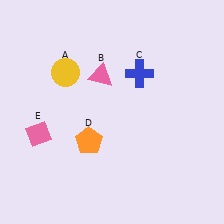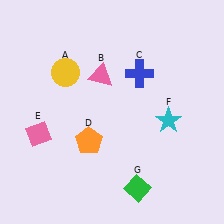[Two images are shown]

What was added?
A cyan star (F), a green diamond (G) were added in Image 2.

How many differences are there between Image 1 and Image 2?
There are 2 differences between the two images.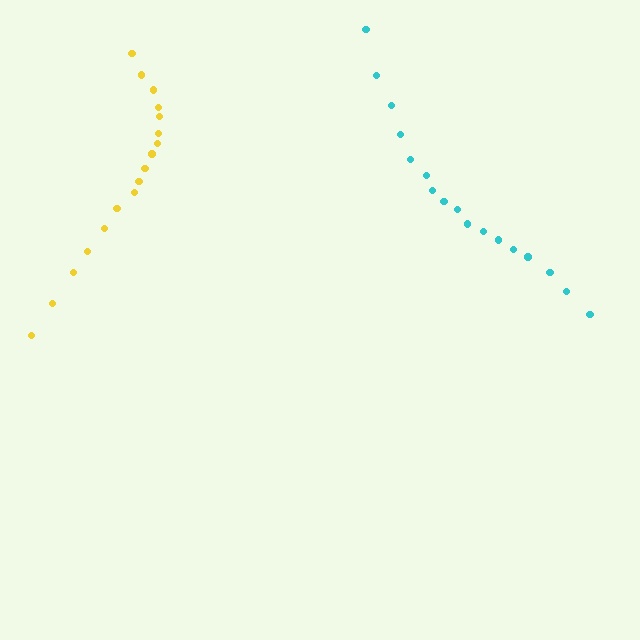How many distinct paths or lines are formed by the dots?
There are 2 distinct paths.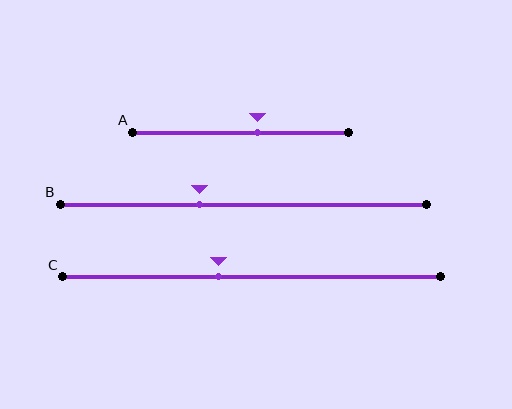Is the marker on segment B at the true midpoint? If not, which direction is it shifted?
No, the marker on segment B is shifted to the left by about 12% of the segment length.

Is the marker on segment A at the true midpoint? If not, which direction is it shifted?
No, the marker on segment A is shifted to the right by about 8% of the segment length.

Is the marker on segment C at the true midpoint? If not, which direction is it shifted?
No, the marker on segment C is shifted to the left by about 9% of the segment length.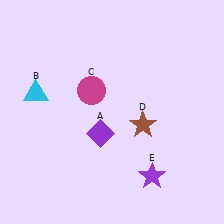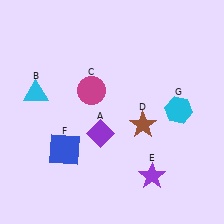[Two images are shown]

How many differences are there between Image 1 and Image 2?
There are 2 differences between the two images.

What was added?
A blue square (F), a cyan hexagon (G) were added in Image 2.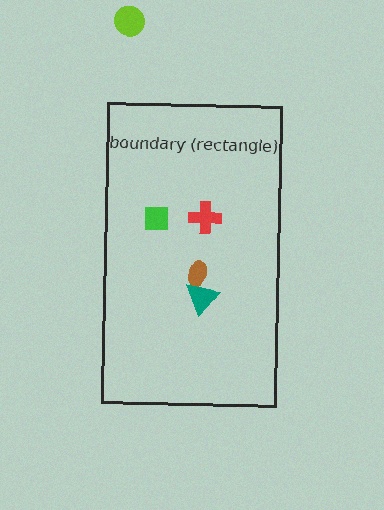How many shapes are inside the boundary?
4 inside, 1 outside.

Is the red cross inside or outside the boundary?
Inside.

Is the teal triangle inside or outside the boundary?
Inside.